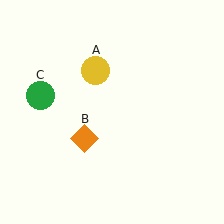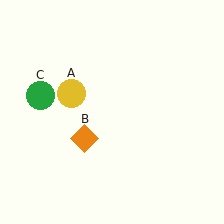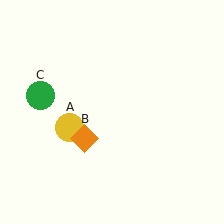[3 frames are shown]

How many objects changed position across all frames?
1 object changed position: yellow circle (object A).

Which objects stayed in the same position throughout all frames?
Orange diamond (object B) and green circle (object C) remained stationary.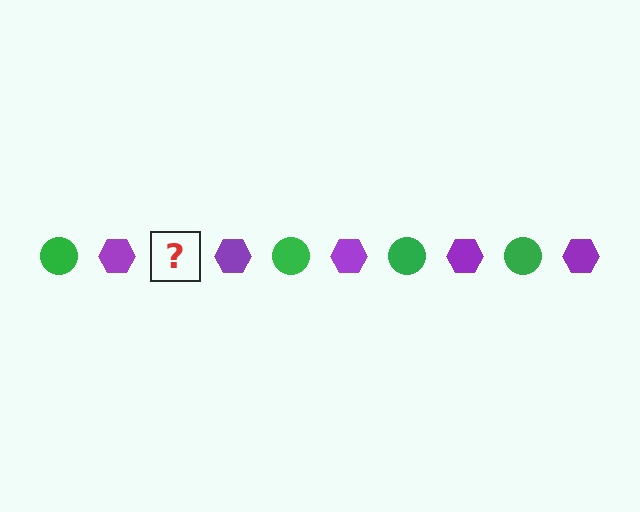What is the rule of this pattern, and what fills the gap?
The rule is that the pattern alternates between green circle and purple hexagon. The gap should be filled with a green circle.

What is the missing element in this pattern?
The missing element is a green circle.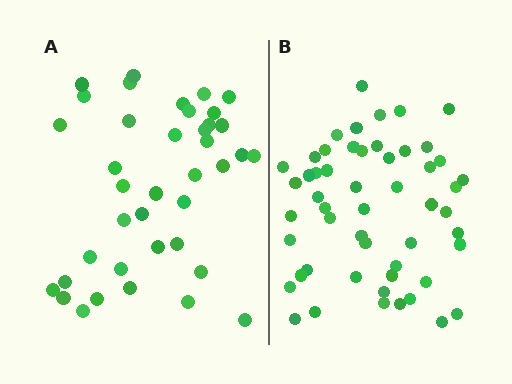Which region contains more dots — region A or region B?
Region B (the right region) has more dots.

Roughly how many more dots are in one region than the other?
Region B has approximately 15 more dots than region A.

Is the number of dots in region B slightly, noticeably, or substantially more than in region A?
Region B has noticeably more, but not dramatically so. The ratio is roughly 1.4 to 1.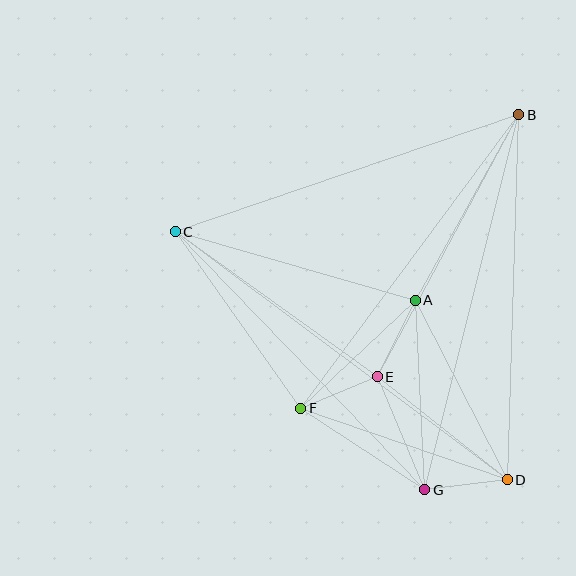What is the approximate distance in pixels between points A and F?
The distance between A and F is approximately 157 pixels.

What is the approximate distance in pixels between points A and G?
The distance between A and G is approximately 189 pixels.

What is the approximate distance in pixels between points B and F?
The distance between B and F is approximately 366 pixels.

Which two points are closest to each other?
Points E and F are closest to each other.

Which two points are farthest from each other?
Points C and D are farthest from each other.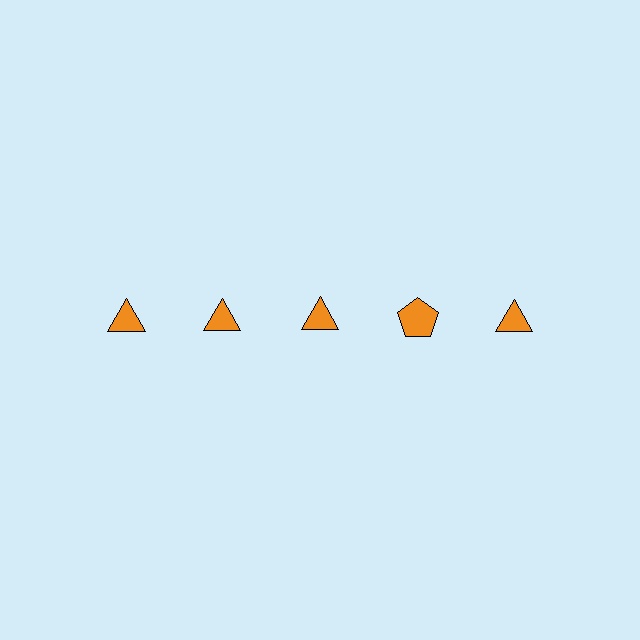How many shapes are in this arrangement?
There are 5 shapes arranged in a grid pattern.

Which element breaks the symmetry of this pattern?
The orange pentagon in the top row, second from right column breaks the symmetry. All other shapes are orange triangles.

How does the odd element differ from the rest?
It has a different shape: pentagon instead of triangle.